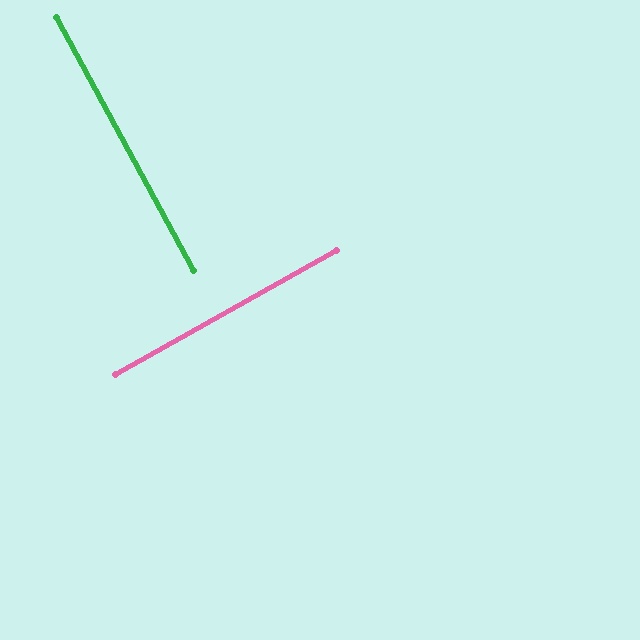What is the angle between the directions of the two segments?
Approximately 89 degrees.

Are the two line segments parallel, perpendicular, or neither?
Perpendicular — they meet at approximately 89°.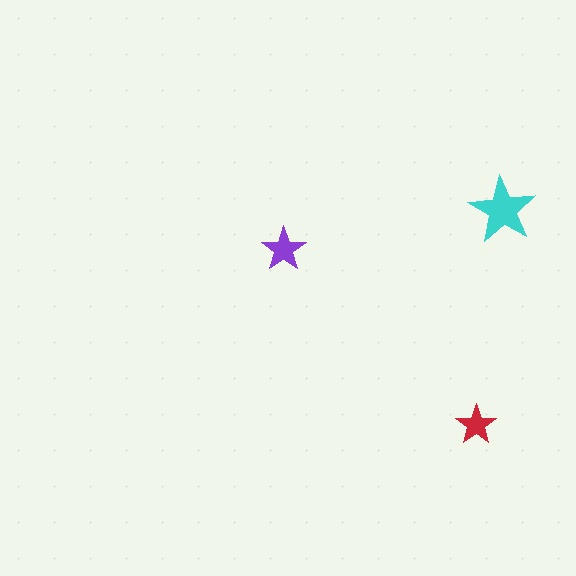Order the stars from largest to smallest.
the cyan one, the purple one, the red one.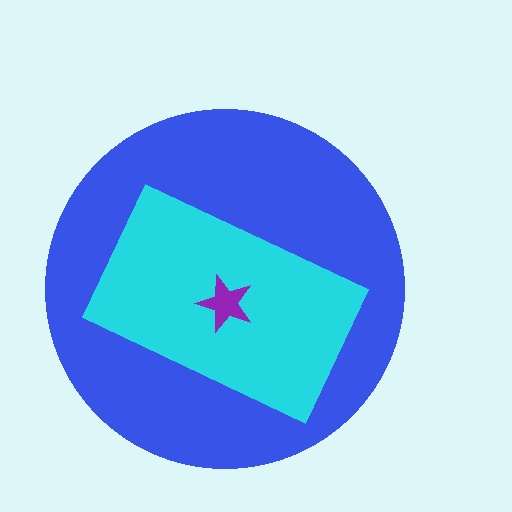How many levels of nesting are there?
3.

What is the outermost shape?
The blue circle.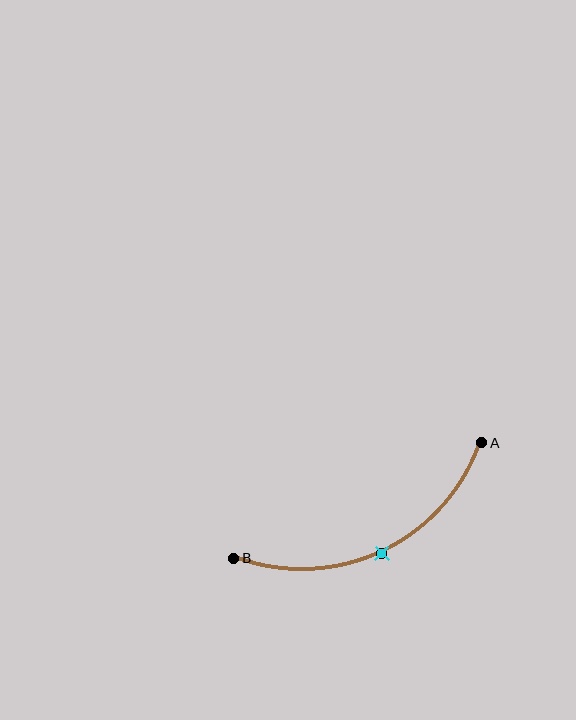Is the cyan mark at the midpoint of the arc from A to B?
Yes. The cyan mark lies on the arc at equal arc-length from both A and B — it is the arc midpoint.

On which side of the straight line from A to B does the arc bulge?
The arc bulges below the straight line connecting A and B.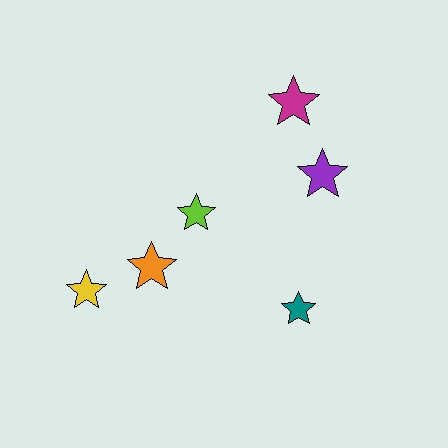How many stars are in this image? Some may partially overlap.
There are 6 stars.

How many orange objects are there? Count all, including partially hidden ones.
There is 1 orange object.